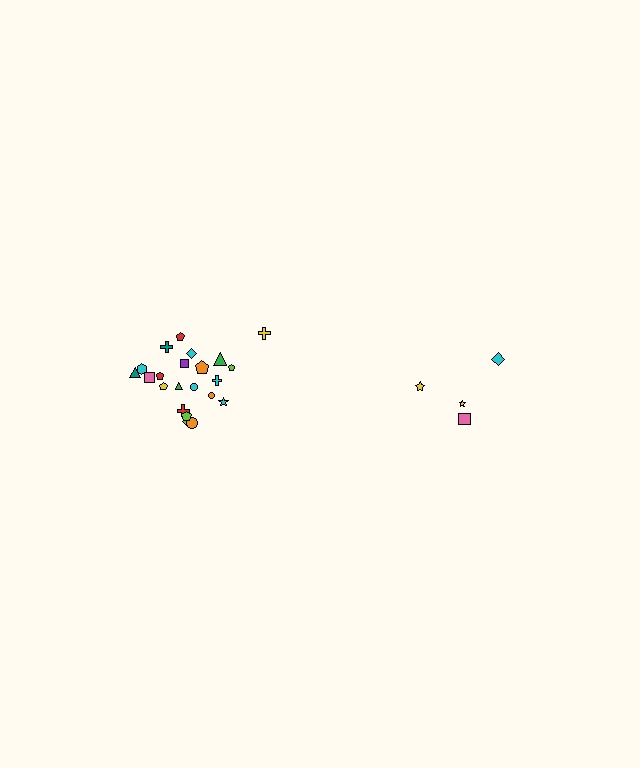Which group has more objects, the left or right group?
The left group.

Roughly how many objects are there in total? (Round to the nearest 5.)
Roughly 25 objects in total.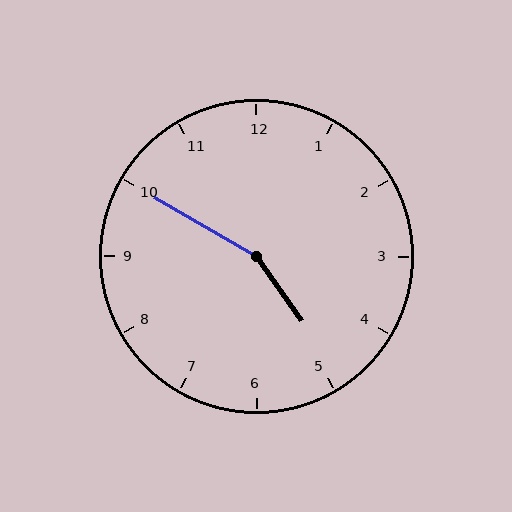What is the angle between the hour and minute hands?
Approximately 155 degrees.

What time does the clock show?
4:50.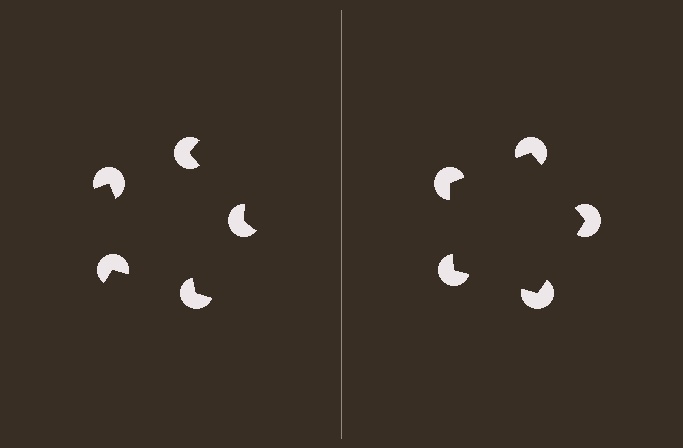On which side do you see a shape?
An illusory pentagon appears on the right side. On the left side the wedge cuts are rotated, so no coherent shape forms.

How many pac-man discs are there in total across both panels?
10 — 5 on each side.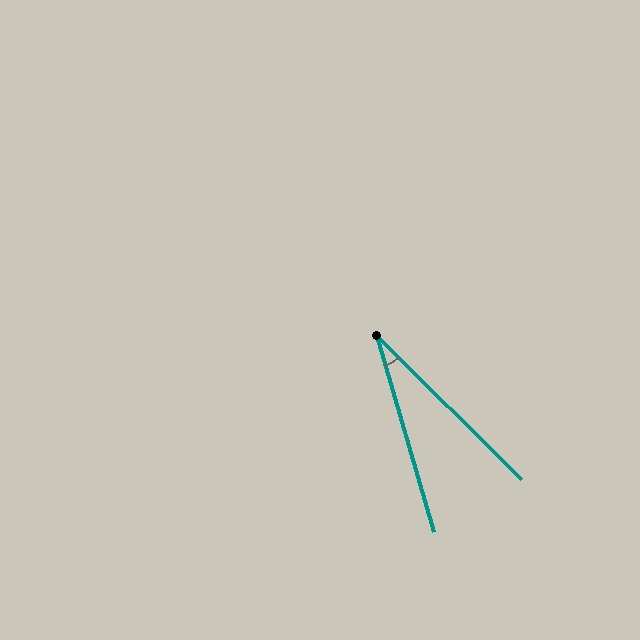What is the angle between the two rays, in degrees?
Approximately 29 degrees.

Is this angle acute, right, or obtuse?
It is acute.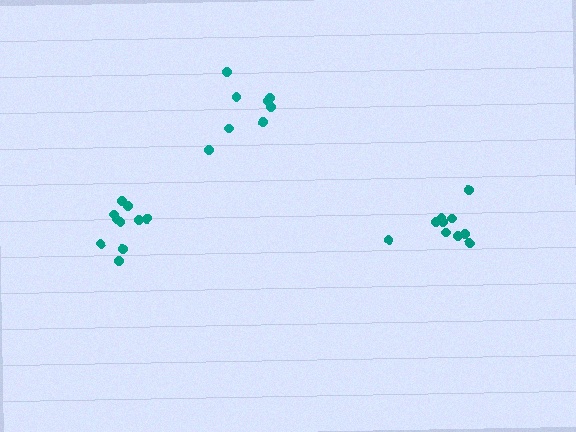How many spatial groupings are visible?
There are 3 spatial groupings.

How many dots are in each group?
Group 1: 10 dots, Group 2: 10 dots, Group 3: 8 dots (28 total).